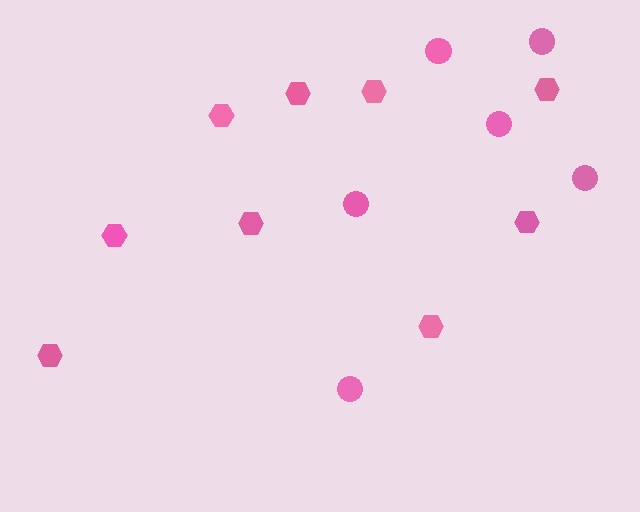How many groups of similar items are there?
There are 2 groups: one group of hexagons (9) and one group of circles (6).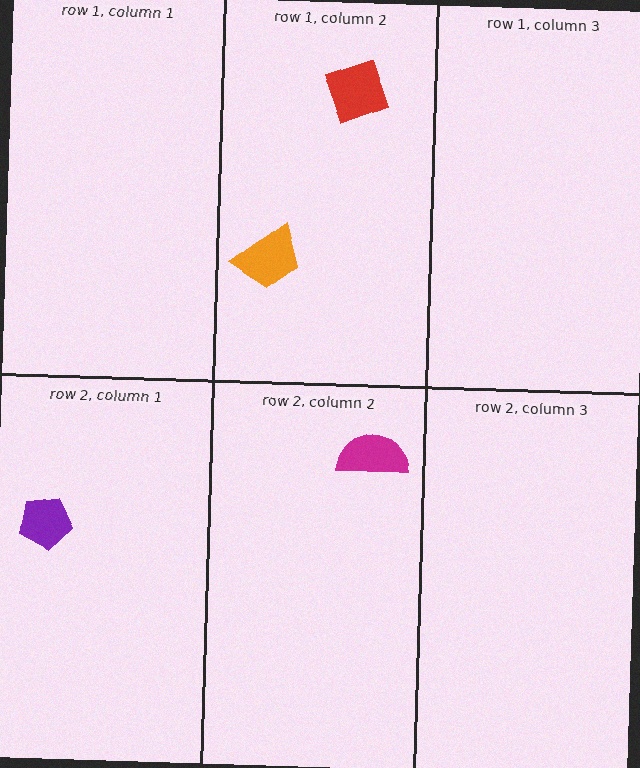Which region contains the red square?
The row 1, column 2 region.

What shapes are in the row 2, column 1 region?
The purple pentagon.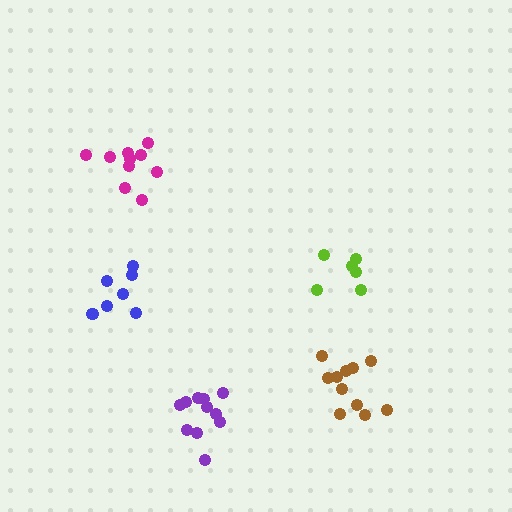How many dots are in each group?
Group 1: 6 dots, Group 2: 11 dots, Group 3: 11 dots, Group 4: 10 dots, Group 5: 7 dots (45 total).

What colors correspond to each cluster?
The clusters are colored: lime, brown, purple, magenta, blue.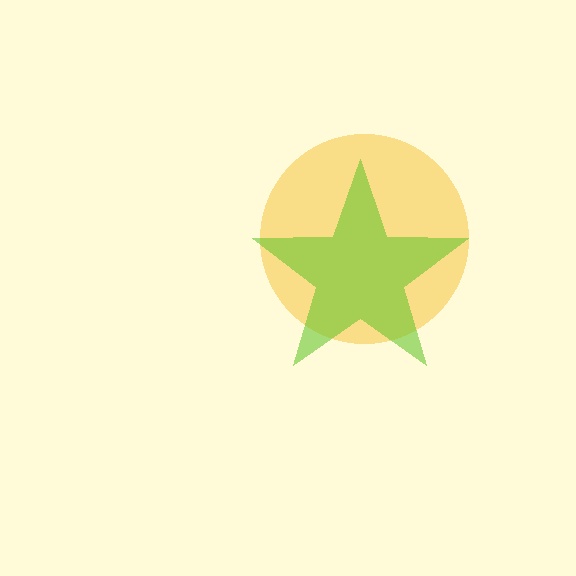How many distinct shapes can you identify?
There are 2 distinct shapes: a yellow circle, a lime star.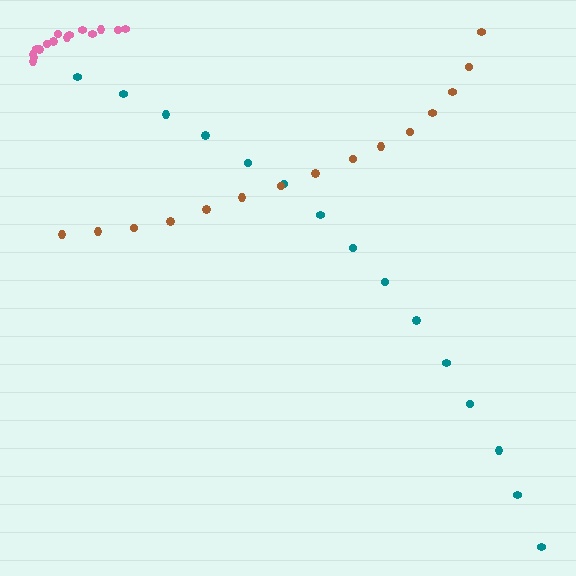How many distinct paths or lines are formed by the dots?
There are 3 distinct paths.